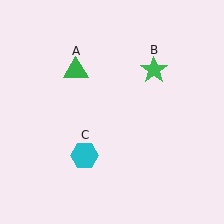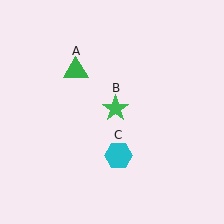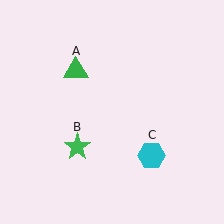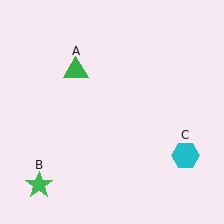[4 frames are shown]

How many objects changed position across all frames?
2 objects changed position: green star (object B), cyan hexagon (object C).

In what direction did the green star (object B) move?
The green star (object B) moved down and to the left.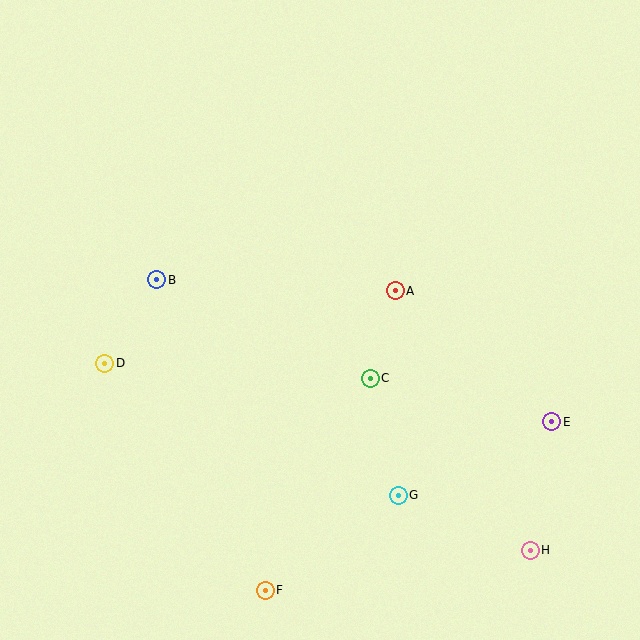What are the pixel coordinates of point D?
Point D is at (105, 363).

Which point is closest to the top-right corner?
Point A is closest to the top-right corner.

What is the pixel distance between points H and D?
The distance between H and D is 465 pixels.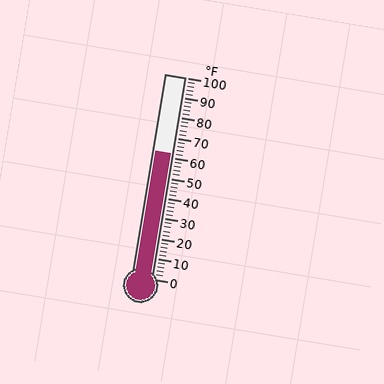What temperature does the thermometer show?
The thermometer shows approximately 62°F.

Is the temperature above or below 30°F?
The temperature is above 30°F.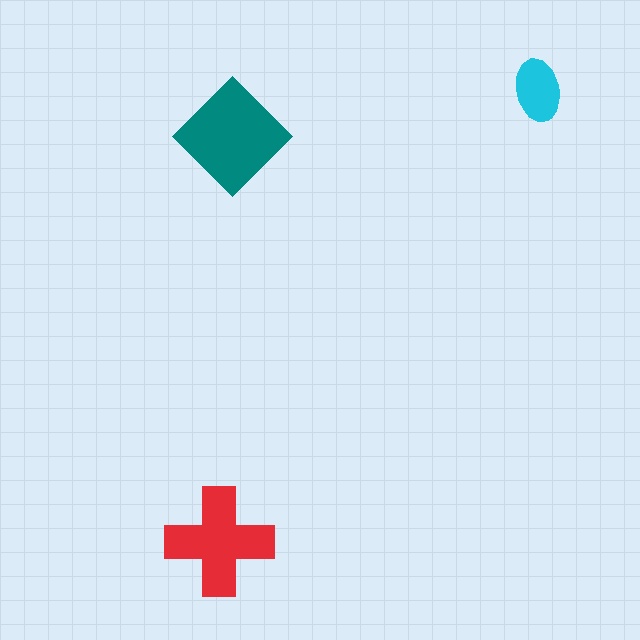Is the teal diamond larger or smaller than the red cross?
Larger.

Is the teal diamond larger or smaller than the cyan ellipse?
Larger.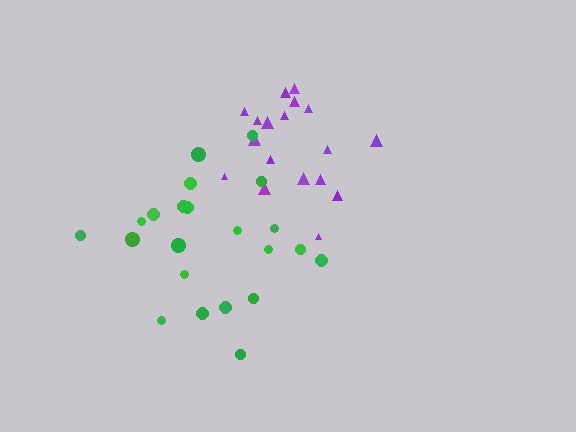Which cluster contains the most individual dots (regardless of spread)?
Green (22).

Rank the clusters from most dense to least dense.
purple, green.